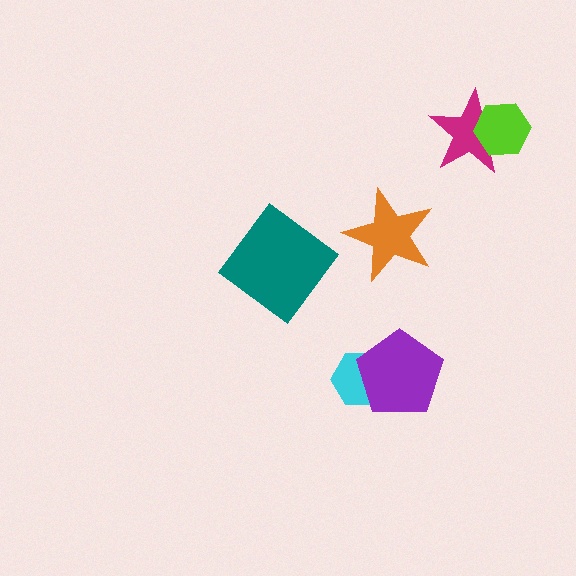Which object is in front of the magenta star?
The lime hexagon is in front of the magenta star.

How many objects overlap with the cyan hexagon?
1 object overlaps with the cyan hexagon.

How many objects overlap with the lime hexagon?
1 object overlaps with the lime hexagon.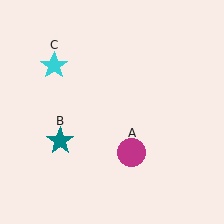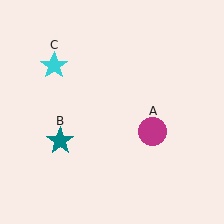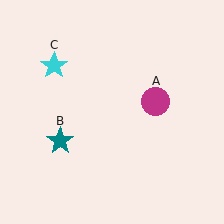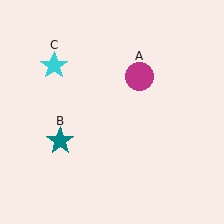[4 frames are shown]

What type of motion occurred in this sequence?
The magenta circle (object A) rotated counterclockwise around the center of the scene.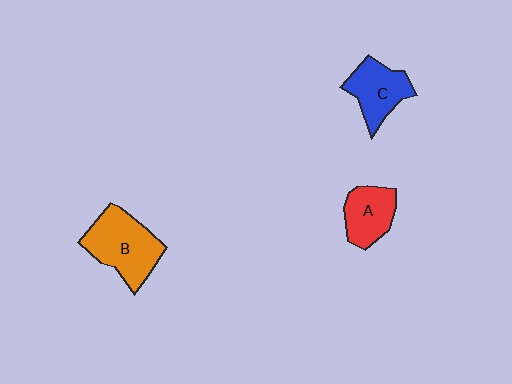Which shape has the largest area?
Shape B (orange).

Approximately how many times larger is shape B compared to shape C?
Approximately 1.4 times.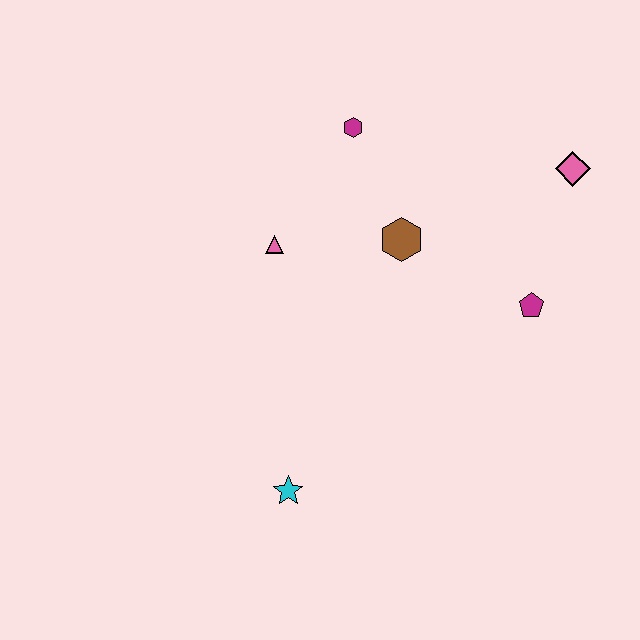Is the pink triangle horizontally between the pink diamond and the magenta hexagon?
No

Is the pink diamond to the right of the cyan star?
Yes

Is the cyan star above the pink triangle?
No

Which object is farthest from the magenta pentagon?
The cyan star is farthest from the magenta pentagon.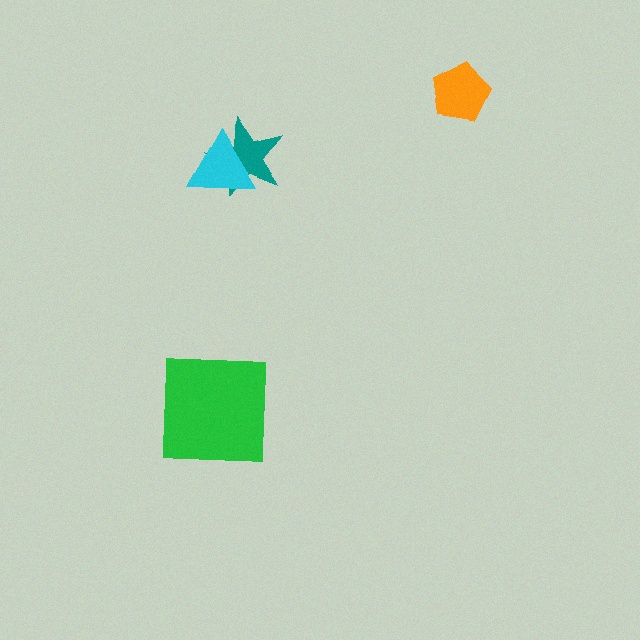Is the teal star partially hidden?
Yes, it is partially covered by another shape.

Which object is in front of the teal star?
The cyan triangle is in front of the teal star.